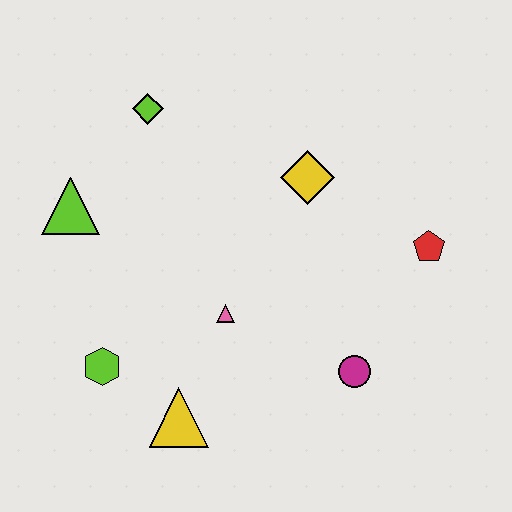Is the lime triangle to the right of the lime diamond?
No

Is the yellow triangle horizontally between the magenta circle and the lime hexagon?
Yes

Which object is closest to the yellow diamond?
The red pentagon is closest to the yellow diamond.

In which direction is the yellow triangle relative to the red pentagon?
The yellow triangle is to the left of the red pentagon.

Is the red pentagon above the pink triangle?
Yes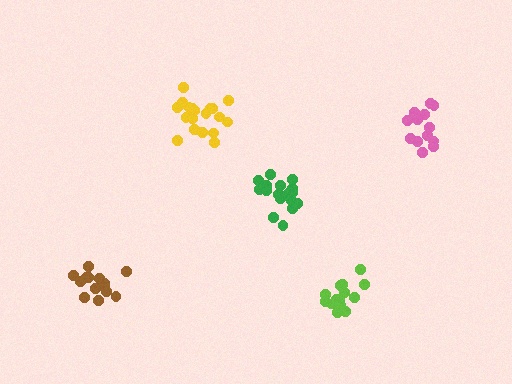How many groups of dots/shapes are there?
There are 5 groups.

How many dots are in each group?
Group 1: 19 dots, Group 2: 14 dots, Group 3: 14 dots, Group 4: 20 dots, Group 5: 14 dots (81 total).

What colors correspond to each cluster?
The clusters are colored: green, lime, brown, yellow, pink.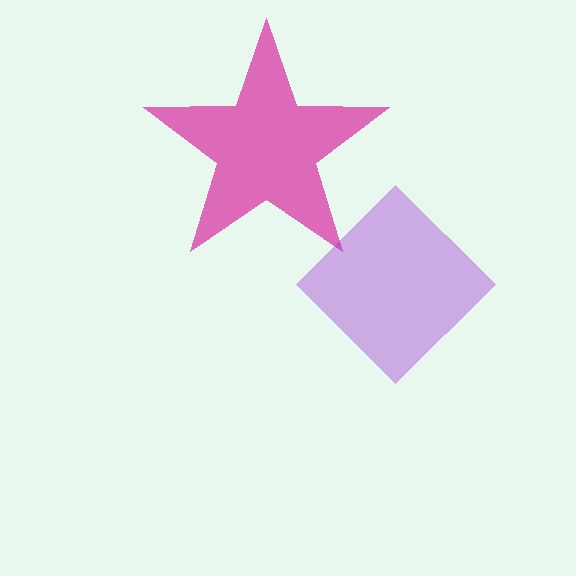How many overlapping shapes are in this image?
There are 2 overlapping shapes in the image.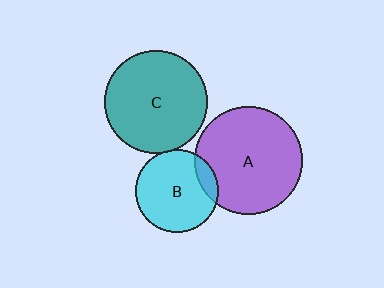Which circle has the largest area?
Circle A (purple).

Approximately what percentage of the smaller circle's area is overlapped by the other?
Approximately 15%.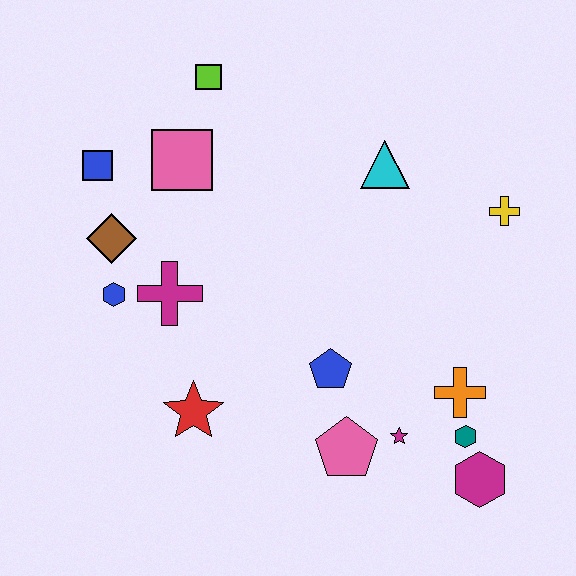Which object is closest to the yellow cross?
The cyan triangle is closest to the yellow cross.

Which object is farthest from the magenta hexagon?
The blue square is farthest from the magenta hexagon.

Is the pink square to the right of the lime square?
No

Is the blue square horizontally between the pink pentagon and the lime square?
No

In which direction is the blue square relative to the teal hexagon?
The blue square is to the left of the teal hexagon.